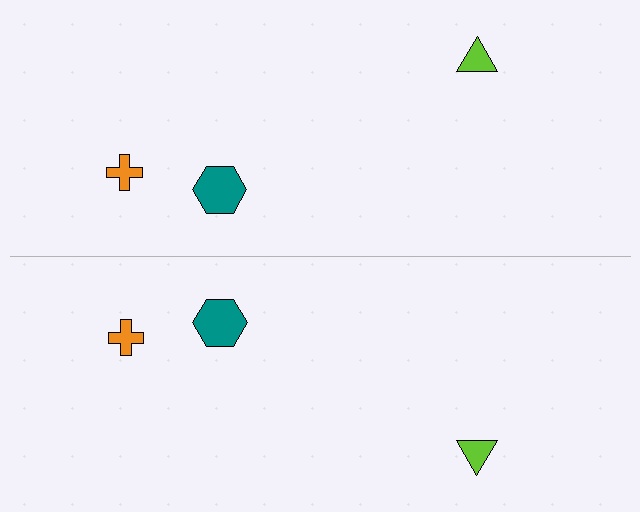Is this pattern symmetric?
Yes, this pattern has bilateral (reflection) symmetry.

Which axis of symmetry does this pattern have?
The pattern has a horizontal axis of symmetry running through the center of the image.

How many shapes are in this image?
There are 6 shapes in this image.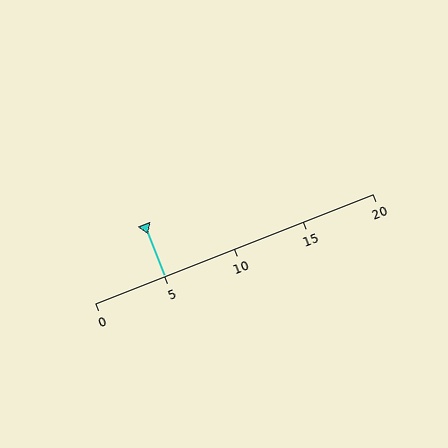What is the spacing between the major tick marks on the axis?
The major ticks are spaced 5 apart.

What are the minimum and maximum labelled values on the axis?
The axis runs from 0 to 20.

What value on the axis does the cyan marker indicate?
The marker indicates approximately 5.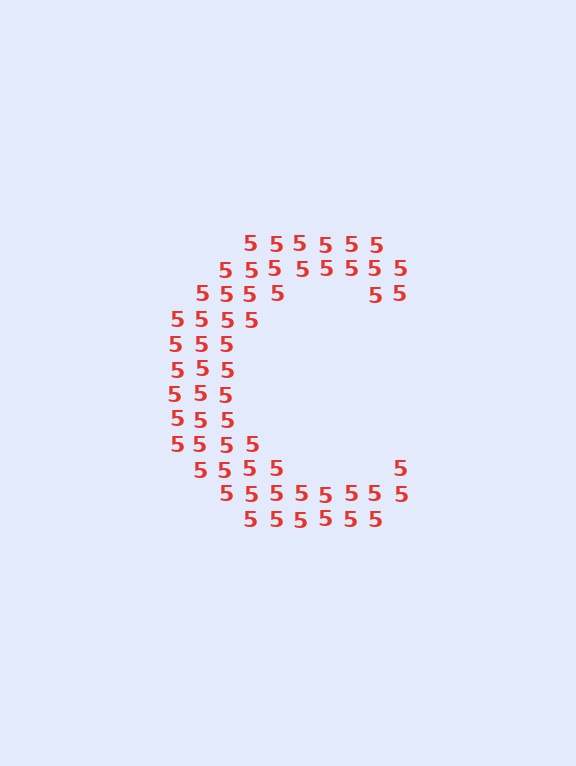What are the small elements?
The small elements are digit 5's.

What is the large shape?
The large shape is the letter C.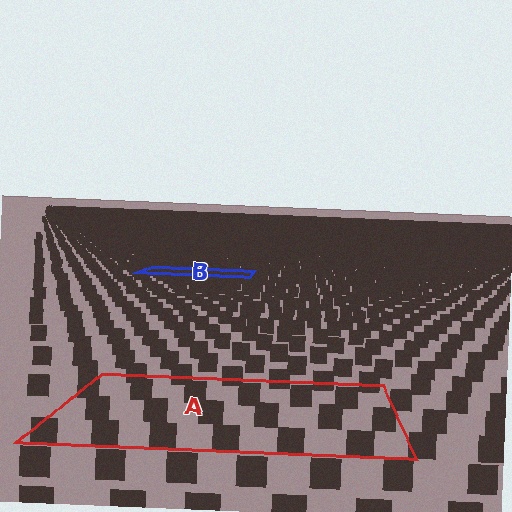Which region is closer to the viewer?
Region A is closer. The texture elements there are larger and more spread out.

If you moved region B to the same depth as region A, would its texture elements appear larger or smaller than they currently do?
They would appear larger. At a closer depth, the same texture elements are projected at a bigger on-screen size.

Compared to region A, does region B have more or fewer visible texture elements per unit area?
Region B has more texture elements per unit area — they are packed more densely because it is farther away.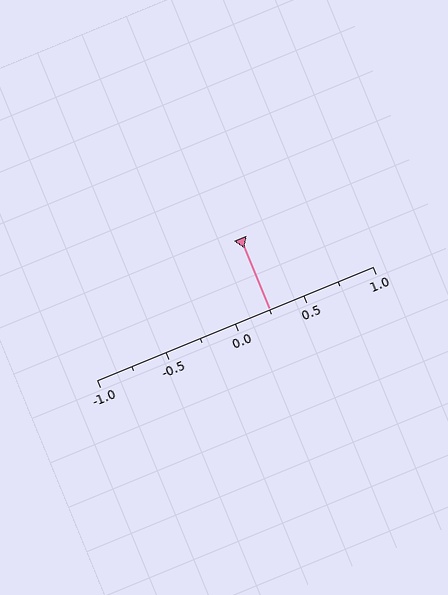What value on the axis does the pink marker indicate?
The marker indicates approximately 0.25.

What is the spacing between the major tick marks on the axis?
The major ticks are spaced 0.5 apart.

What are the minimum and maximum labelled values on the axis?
The axis runs from -1.0 to 1.0.